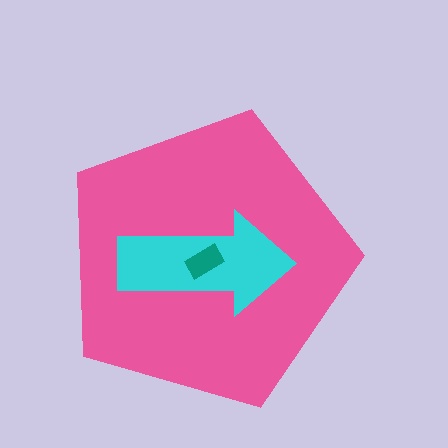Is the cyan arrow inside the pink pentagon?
Yes.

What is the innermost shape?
The teal rectangle.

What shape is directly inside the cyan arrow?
The teal rectangle.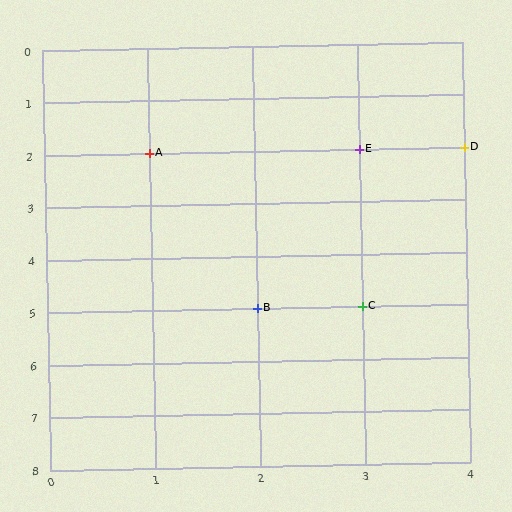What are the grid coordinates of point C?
Point C is at grid coordinates (3, 5).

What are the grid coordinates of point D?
Point D is at grid coordinates (4, 2).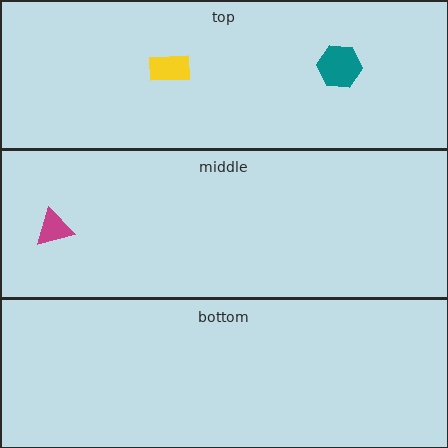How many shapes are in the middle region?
1.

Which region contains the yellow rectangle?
The top region.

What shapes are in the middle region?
The magenta triangle.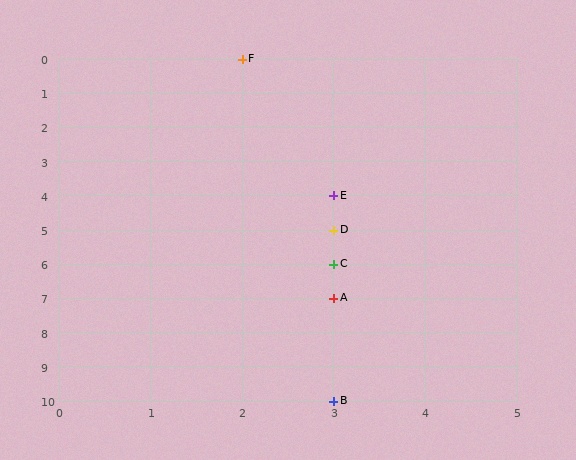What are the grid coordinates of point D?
Point D is at grid coordinates (3, 5).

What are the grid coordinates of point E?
Point E is at grid coordinates (3, 4).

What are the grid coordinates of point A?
Point A is at grid coordinates (3, 7).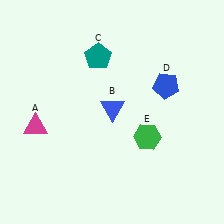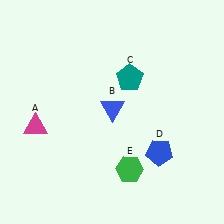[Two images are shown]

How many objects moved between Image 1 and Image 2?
3 objects moved between the two images.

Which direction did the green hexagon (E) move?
The green hexagon (E) moved down.